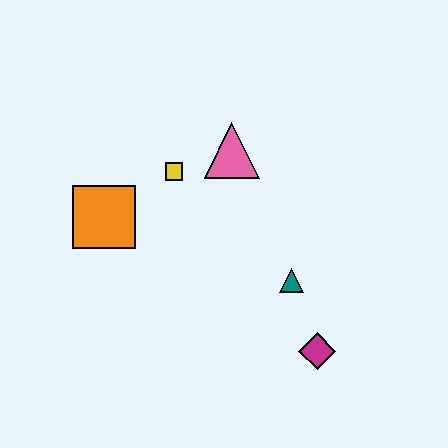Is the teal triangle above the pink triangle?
No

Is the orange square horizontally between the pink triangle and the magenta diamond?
No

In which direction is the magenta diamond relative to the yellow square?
The magenta diamond is below the yellow square.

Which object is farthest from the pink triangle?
The magenta diamond is farthest from the pink triangle.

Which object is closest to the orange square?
The yellow square is closest to the orange square.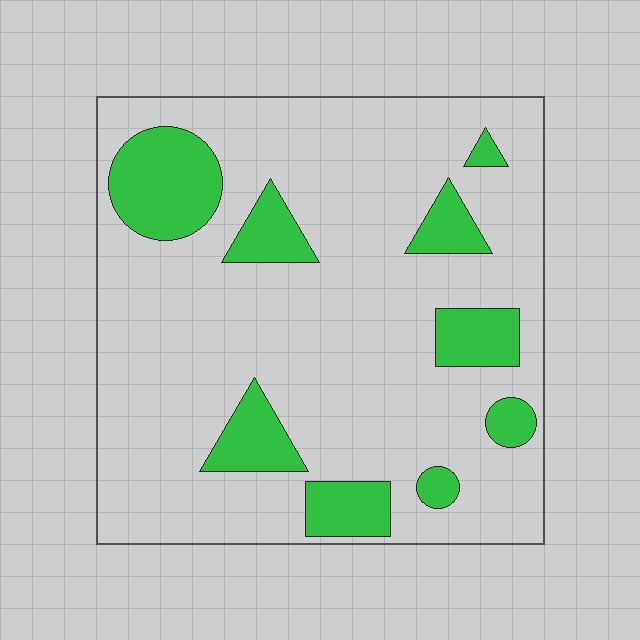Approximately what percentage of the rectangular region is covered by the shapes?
Approximately 20%.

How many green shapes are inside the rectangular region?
9.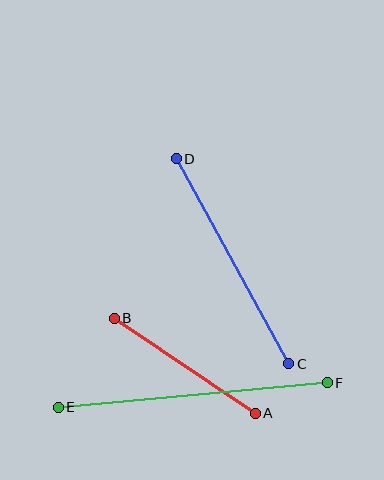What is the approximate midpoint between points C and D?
The midpoint is at approximately (233, 261) pixels.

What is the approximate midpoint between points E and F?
The midpoint is at approximately (193, 395) pixels.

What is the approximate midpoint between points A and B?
The midpoint is at approximately (185, 366) pixels.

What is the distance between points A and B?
The distance is approximately 170 pixels.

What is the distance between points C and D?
The distance is approximately 234 pixels.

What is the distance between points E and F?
The distance is approximately 270 pixels.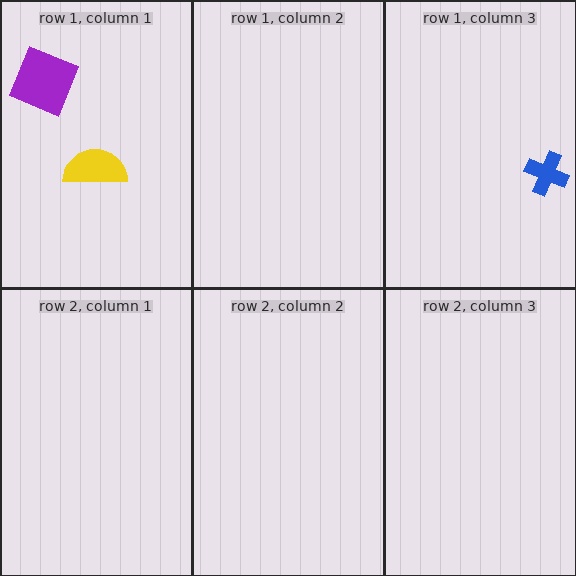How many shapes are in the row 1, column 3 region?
1.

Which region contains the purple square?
The row 1, column 1 region.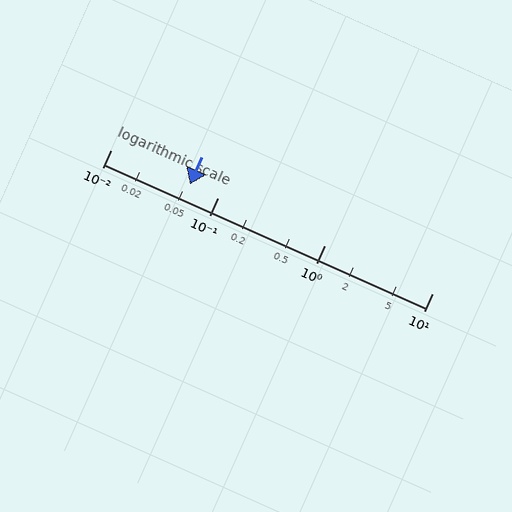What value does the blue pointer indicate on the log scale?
The pointer indicates approximately 0.055.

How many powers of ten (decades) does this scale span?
The scale spans 3 decades, from 0.01 to 10.